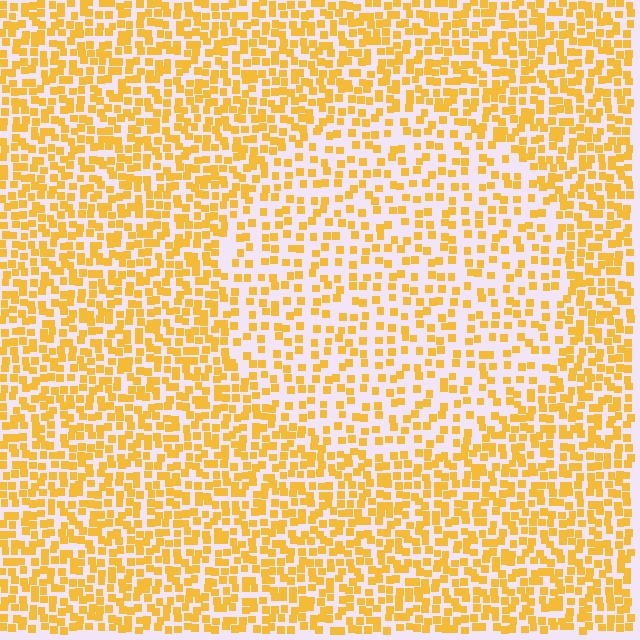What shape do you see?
I see a circle.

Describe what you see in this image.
The image contains small yellow elements arranged at two different densities. A circle-shaped region is visible where the elements are less densely packed than the surrounding area.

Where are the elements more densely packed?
The elements are more densely packed outside the circle boundary.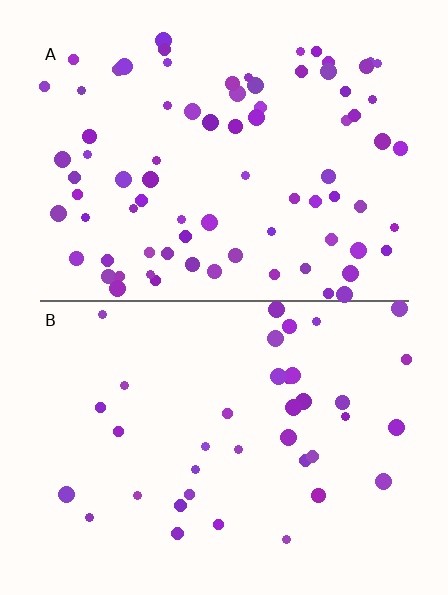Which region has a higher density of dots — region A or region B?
A (the top).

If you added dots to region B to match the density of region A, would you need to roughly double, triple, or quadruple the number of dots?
Approximately double.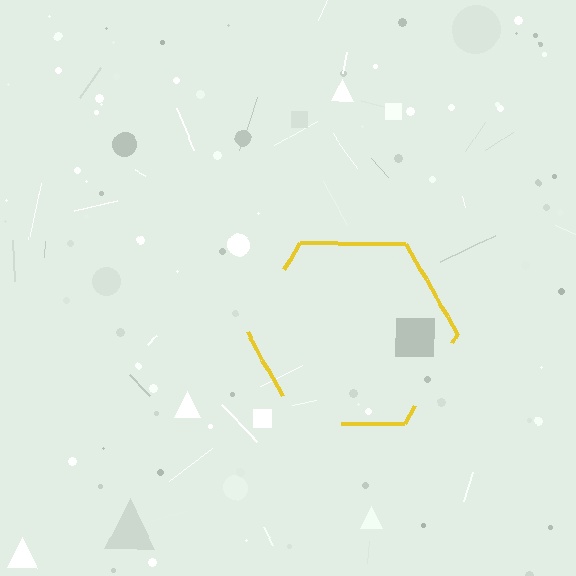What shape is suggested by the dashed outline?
The dashed outline suggests a hexagon.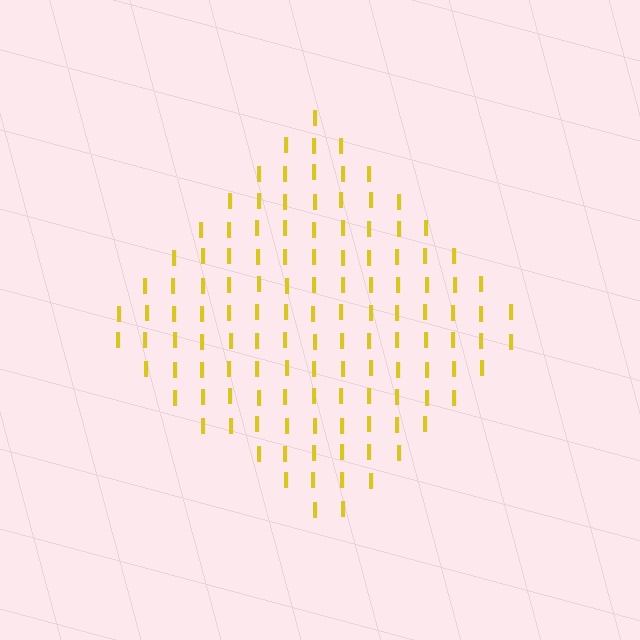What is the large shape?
The large shape is a diamond.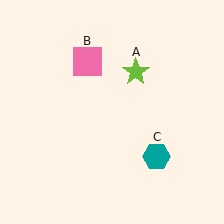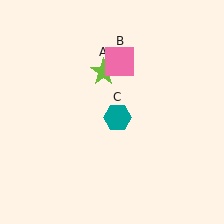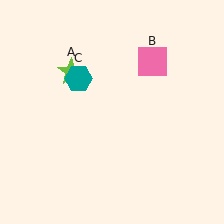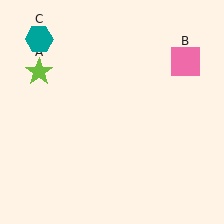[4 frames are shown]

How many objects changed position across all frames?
3 objects changed position: lime star (object A), pink square (object B), teal hexagon (object C).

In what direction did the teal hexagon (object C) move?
The teal hexagon (object C) moved up and to the left.